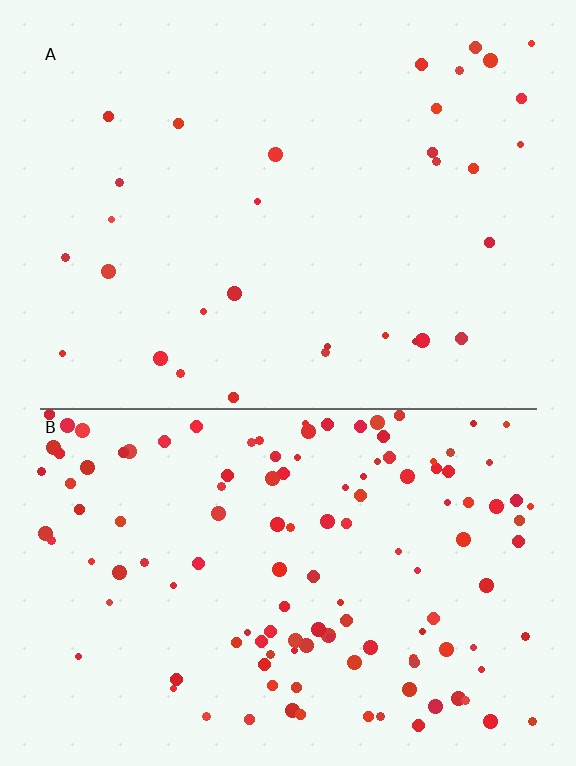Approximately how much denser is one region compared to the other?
Approximately 4.1× — region B over region A.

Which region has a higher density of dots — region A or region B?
B (the bottom).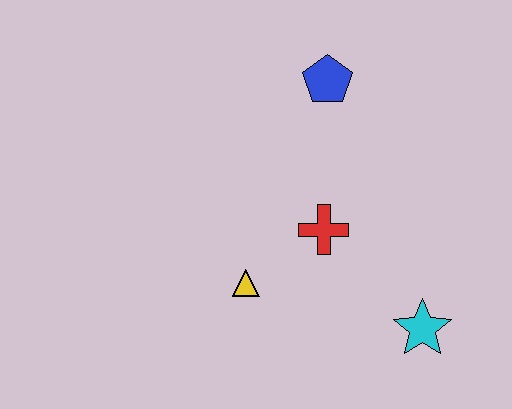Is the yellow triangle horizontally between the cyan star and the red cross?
No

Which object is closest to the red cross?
The yellow triangle is closest to the red cross.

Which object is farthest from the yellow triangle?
The blue pentagon is farthest from the yellow triangle.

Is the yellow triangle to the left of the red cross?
Yes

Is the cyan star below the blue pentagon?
Yes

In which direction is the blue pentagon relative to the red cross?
The blue pentagon is above the red cross.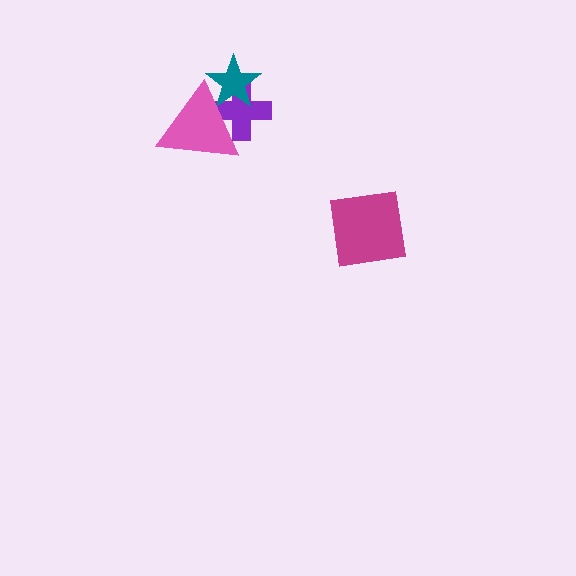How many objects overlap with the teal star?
2 objects overlap with the teal star.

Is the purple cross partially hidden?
Yes, it is partially covered by another shape.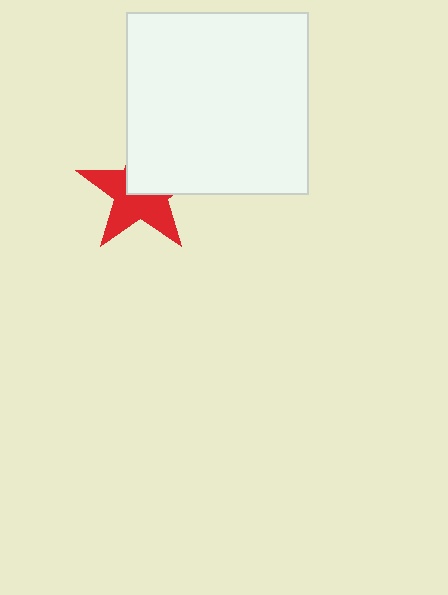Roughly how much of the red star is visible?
About half of it is visible (roughly 56%).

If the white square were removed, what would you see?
You would see the complete red star.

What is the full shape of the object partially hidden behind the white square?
The partially hidden object is a red star.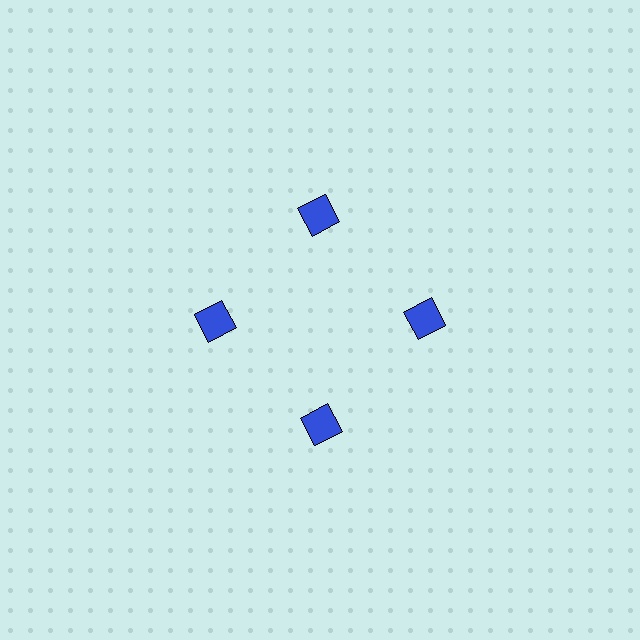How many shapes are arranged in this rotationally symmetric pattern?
There are 4 shapes, arranged in 4 groups of 1.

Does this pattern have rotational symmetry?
Yes, this pattern has 4-fold rotational symmetry. It looks the same after rotating 90 degrees around the center.